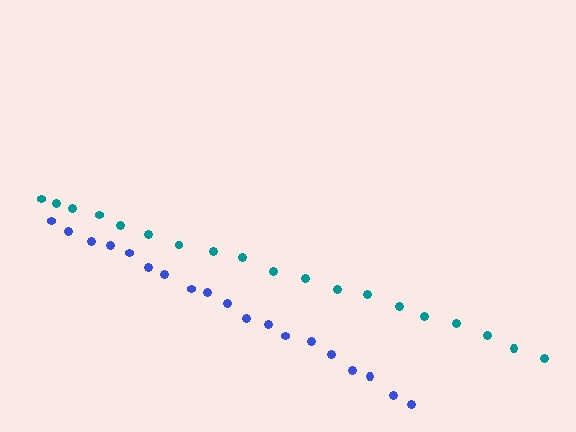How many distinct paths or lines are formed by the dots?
There are 2 distinct paths.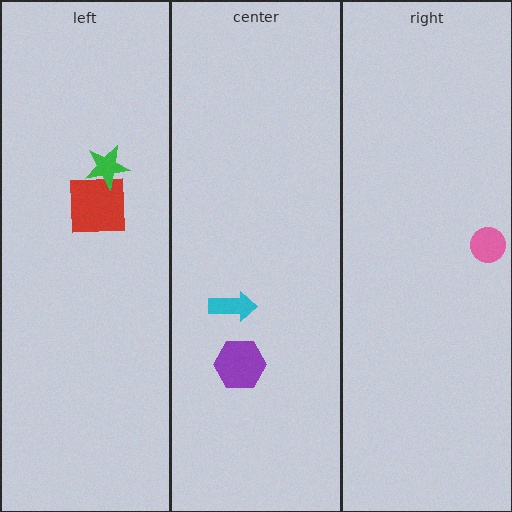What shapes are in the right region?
The pink circle.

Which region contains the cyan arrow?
The center region.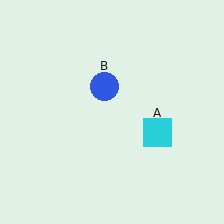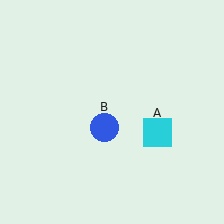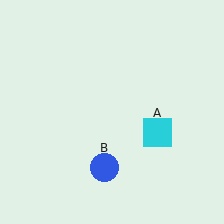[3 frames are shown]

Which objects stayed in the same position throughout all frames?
Cyan square (object A) remained stationary.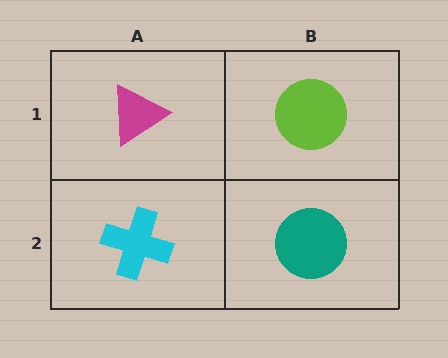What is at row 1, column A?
A magenta triangle.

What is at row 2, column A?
A cyan cross.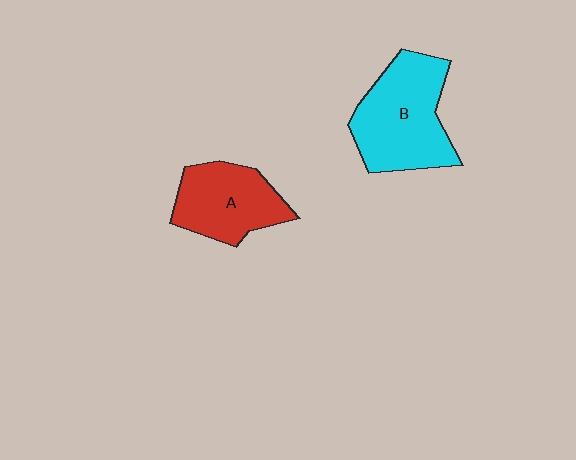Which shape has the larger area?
Shape B (cyan).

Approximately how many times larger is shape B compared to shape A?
Approximately 1.3 times.